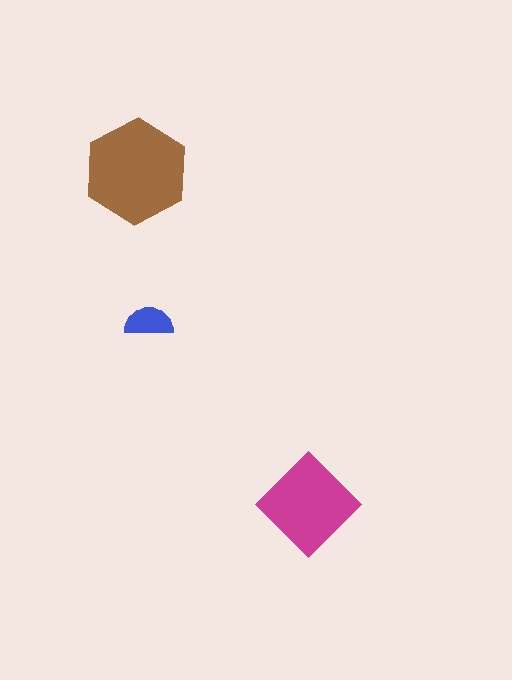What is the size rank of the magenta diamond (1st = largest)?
2nd.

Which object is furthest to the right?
The magenta diamond is rightmost.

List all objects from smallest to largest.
The blue semicircle, the magenta diamond, the brown hexagon.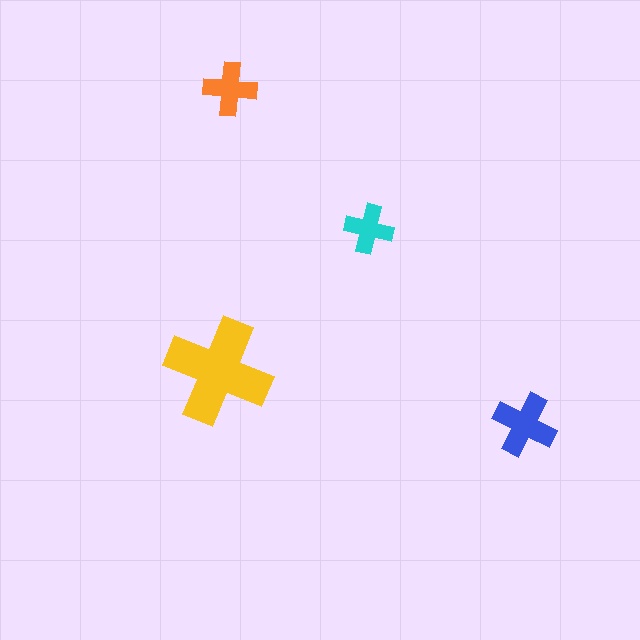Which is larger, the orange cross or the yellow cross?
The yellow one.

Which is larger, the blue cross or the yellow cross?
The yellow one.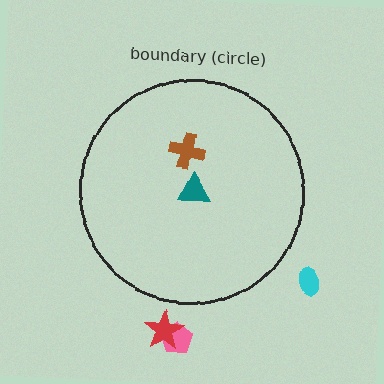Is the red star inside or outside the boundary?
Outside.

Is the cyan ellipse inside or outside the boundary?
Outside.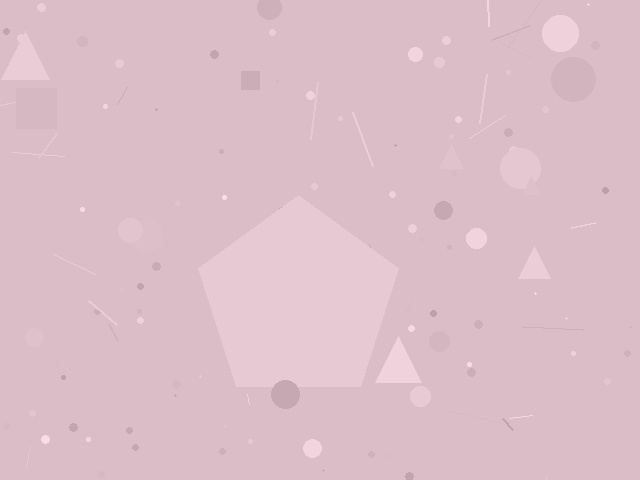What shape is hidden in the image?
A pentagon is hidden in the image.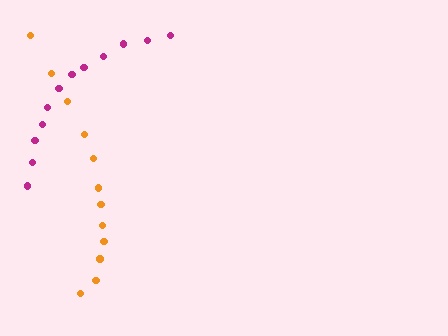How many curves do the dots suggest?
There are 2 distinct paths.